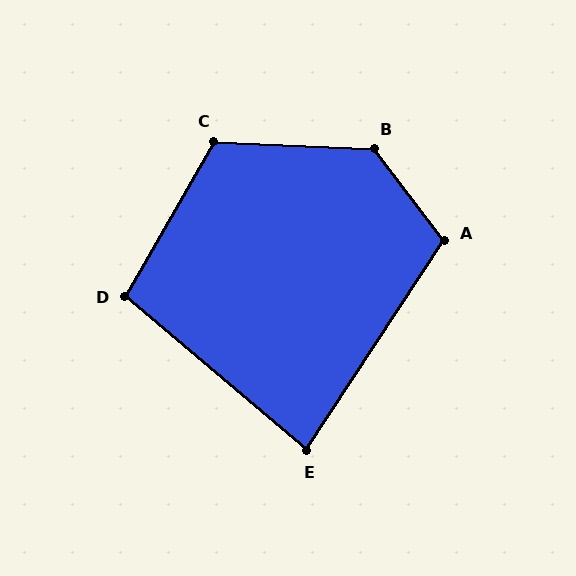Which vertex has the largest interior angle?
B, at approximately 130 degrees.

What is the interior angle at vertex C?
Approximately 118 degrees (obtuse).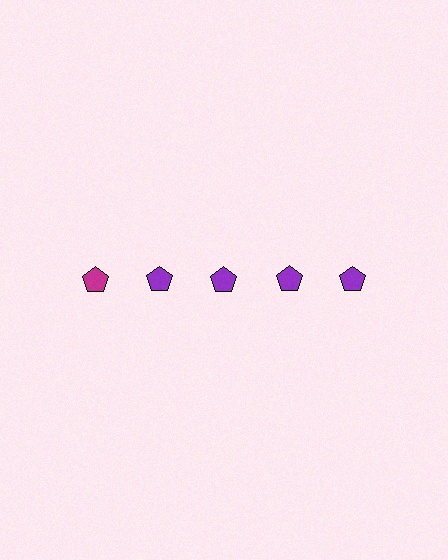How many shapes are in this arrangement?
There are 5 shapes arranged in a grid pattern.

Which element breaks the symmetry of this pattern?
The magenta pentagon in the top row, leftmost column breaks the symmetry. All other shapes are purple pentagons.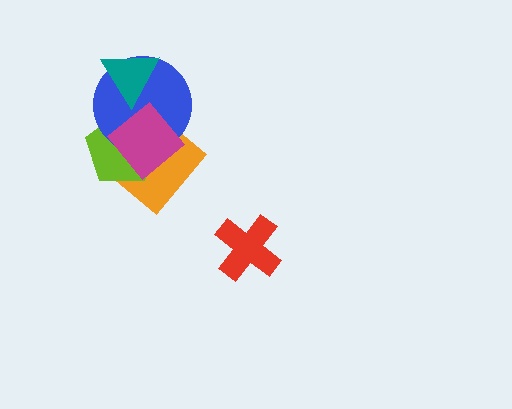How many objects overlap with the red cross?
0 objects overlap with the red cross.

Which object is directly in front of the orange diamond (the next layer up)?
The lime pentagon is directly in front of the orange diamond.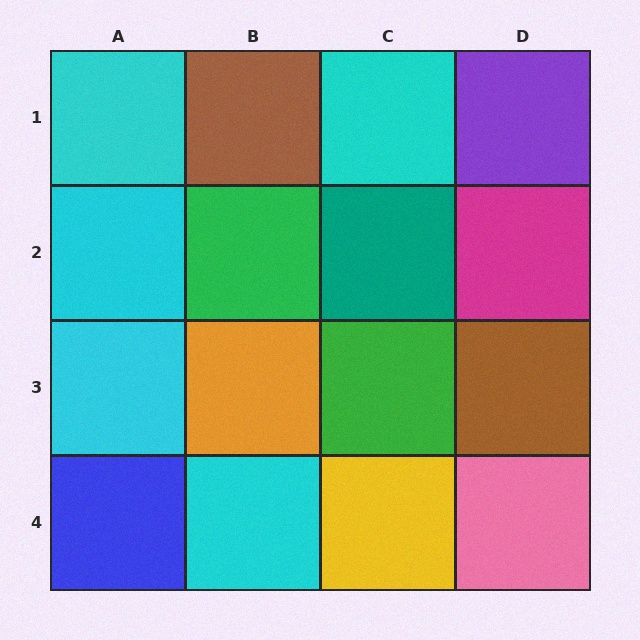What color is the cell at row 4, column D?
Pink.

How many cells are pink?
1 cell is pink.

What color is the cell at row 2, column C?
Teal.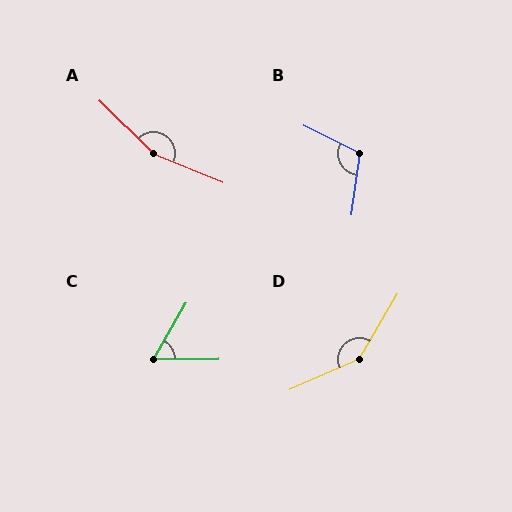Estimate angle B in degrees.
Approximately 109 degrees.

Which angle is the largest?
A, at approximately 158 degrees.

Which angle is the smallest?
C, at approximately 59 degrees.